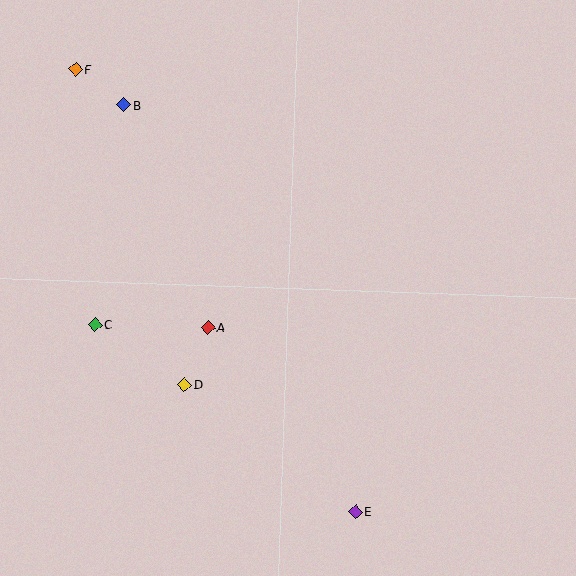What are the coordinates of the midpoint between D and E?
The midpoint between D and E is at (270, 448).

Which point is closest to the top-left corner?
Point F is closest to the top-left corner.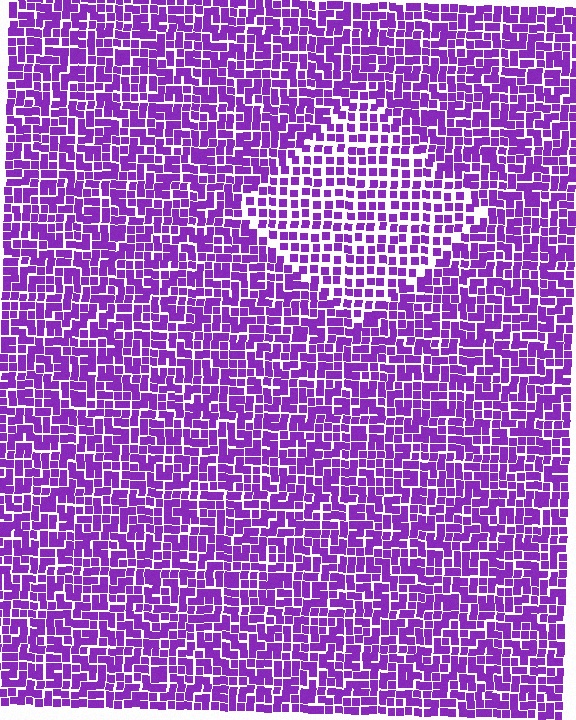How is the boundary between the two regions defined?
The boundary is defined by a change in element density (approximately 1.6x ratio). All elements are the same color, size, and shape.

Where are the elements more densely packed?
The elements are more densely packed outside the diamond boundary.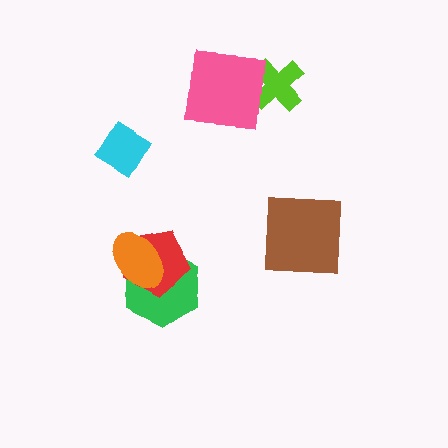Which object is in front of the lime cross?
The pink square is in front of the lime cross.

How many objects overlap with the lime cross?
1 object overlaps with the lime cross.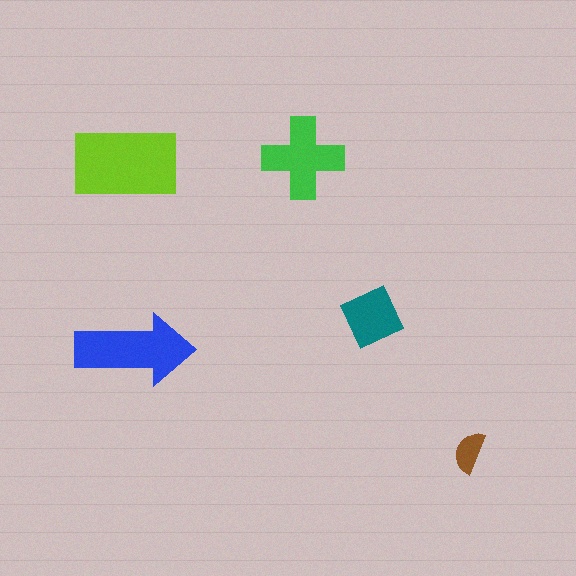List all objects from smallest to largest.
The brown semicircle, the teal diamond, the green cross, the blue arrow, the lime rectangle.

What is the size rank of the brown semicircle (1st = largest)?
5th.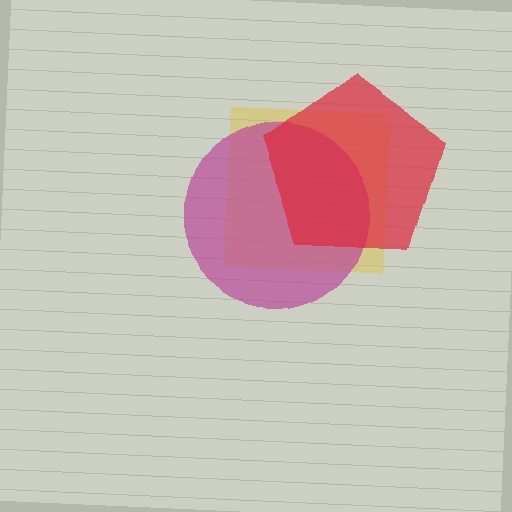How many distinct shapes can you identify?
There are 3 distinct shapes: a yellow square, a magenta circle, a red pentagon.